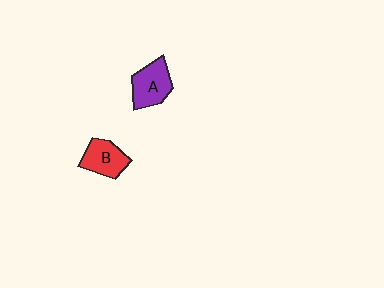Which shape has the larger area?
Shape A (purple).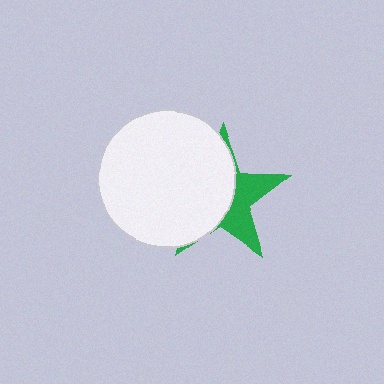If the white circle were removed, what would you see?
You would see the complete green star.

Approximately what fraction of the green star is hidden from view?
Roughly 61% of the green star is hidden behind the white circle.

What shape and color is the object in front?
The object in front is a white circle.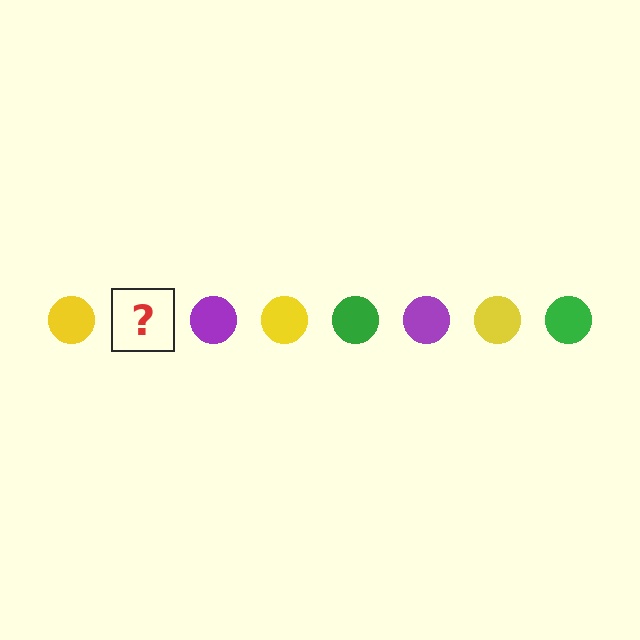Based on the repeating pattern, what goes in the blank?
The blank should be a green circle.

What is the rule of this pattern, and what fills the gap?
The rule is that the pattern cycles through yellow, green, purple circles. The gap should be filled with a green circle.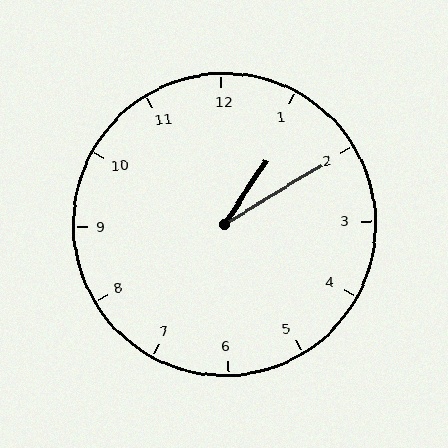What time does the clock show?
1:10.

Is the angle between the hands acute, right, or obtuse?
It is acute.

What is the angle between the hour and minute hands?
Approximately 25 degrees.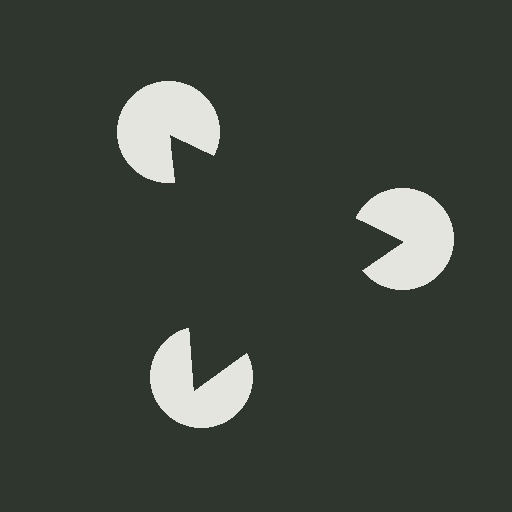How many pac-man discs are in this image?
There are 3 — one at each vertex of the illusory triangle.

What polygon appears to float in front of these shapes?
An illusory triangle — its edges are inferred from the aligned wedge cuts in the pac-man discs, not physically drawn.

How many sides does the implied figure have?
3 sides.